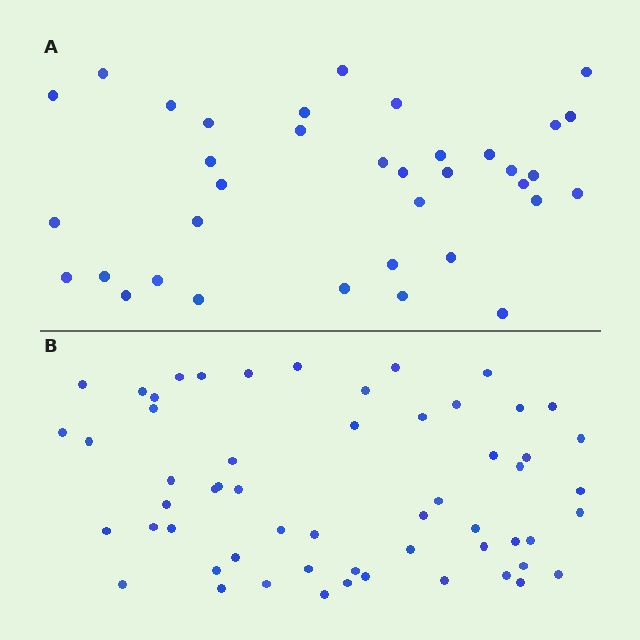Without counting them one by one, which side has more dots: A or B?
Region B (the bottom region) has more dots.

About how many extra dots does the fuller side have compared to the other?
Region B has approximately 20 more dots than region A.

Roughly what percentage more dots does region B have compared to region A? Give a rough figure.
About 60% more.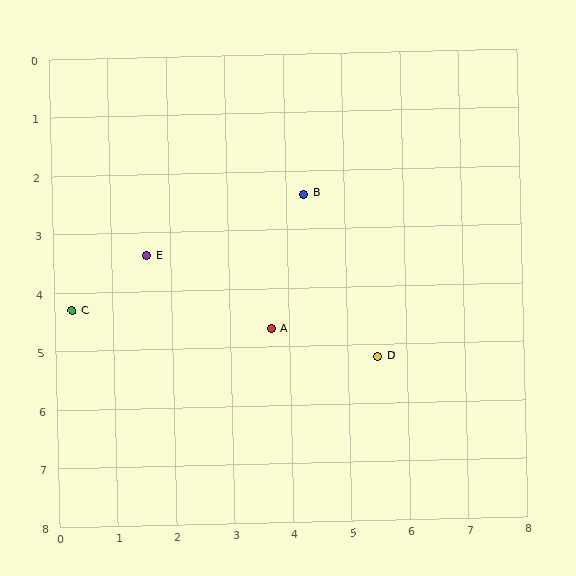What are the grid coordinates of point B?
Point B is at approximately (4.3, 2.4).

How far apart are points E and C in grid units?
Points E and C are about 1.6 grid units apart.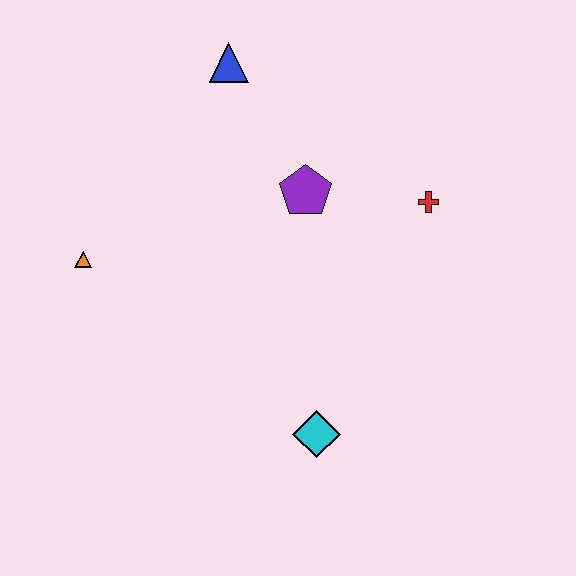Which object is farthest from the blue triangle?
The cyan diamond is farthest from the blue triangle.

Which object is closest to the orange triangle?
The purple pentagon is closest to the orange triangle.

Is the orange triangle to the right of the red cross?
No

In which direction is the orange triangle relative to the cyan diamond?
The orange triangle is to the left of the cyan diamond.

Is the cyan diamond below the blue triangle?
Yes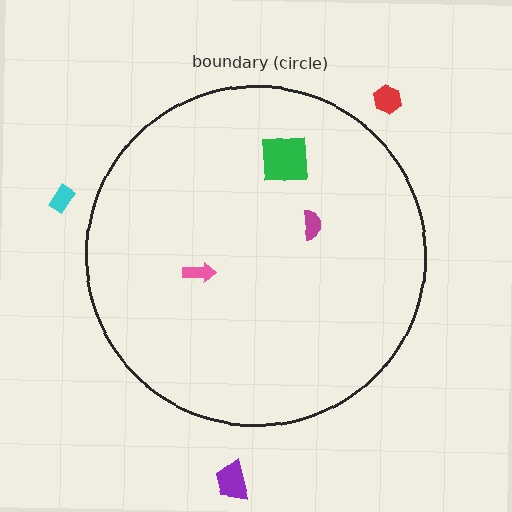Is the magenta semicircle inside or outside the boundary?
Inside.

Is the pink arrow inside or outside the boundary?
Inside.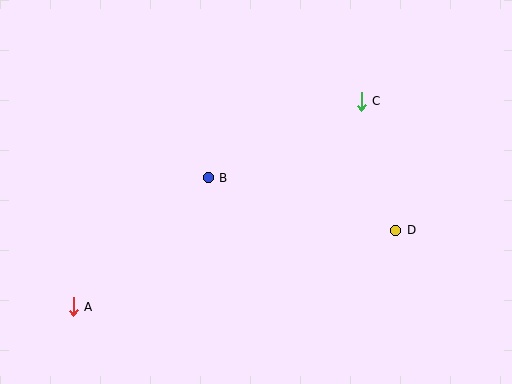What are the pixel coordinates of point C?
Point C is at (361, 101).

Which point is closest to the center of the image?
Point B at (208, 178) is closest to the center.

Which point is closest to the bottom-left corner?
Point A is closest to the bottom-left corner.